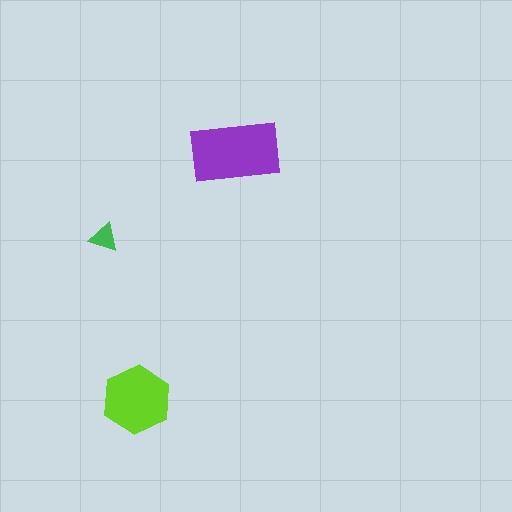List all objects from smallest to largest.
The green triangle, the lime hexagon, the purple rectangle.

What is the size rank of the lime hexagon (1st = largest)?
2nd.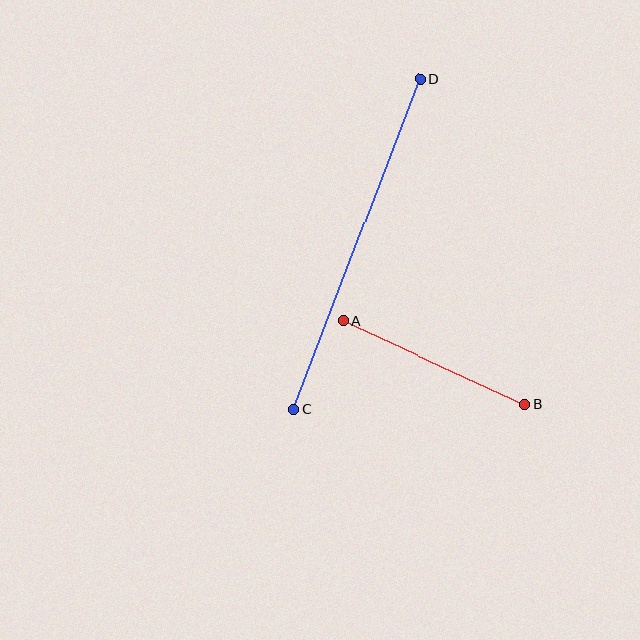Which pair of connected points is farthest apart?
Points C and D are farthest apart.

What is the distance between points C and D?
The distance is approximately 354 pixels.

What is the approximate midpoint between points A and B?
The midpoint is at approximately (434, 363) pixels.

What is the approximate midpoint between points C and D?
The midpoint is at approximately (357, 244) pixels.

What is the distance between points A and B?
The distance is approximately 200 pixels.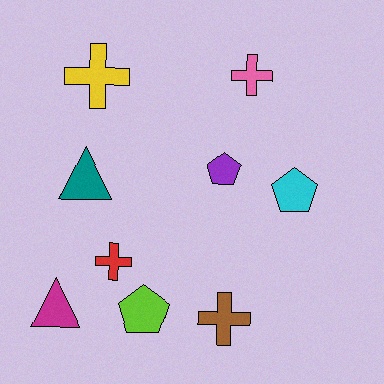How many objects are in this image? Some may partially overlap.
There are 9 objects.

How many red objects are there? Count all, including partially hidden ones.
There is 1 red object.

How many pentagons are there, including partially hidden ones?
There are 3 pentagons.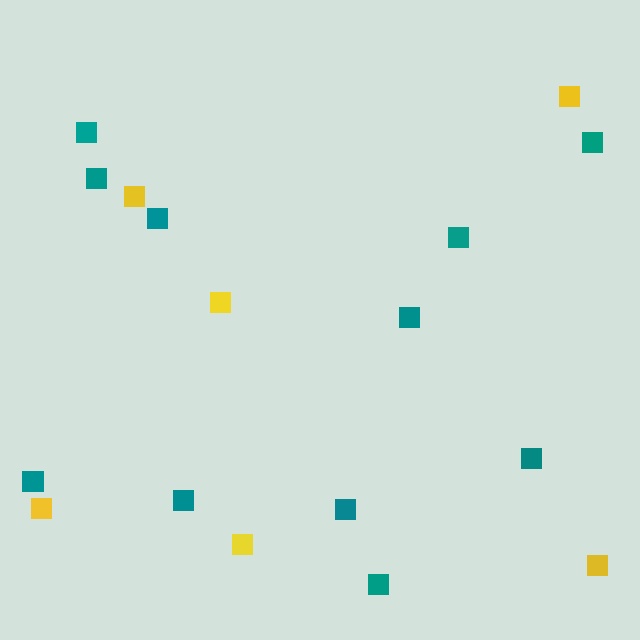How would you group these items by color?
There are 2 groups: one group of yellow squares (6) and one group of teal squares (11).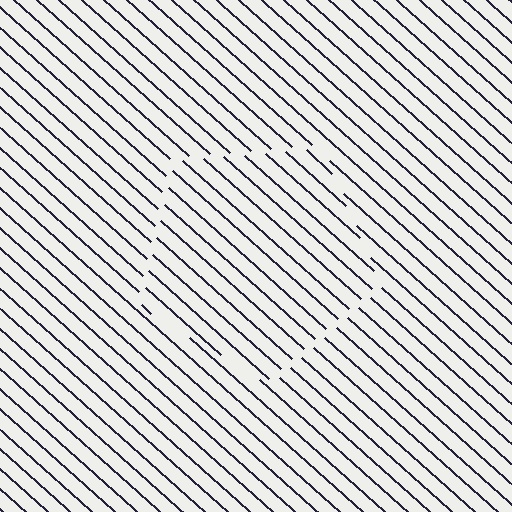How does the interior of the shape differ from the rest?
The interior of the shape contains the same grating, shifted by half a period — the contour is defined by the phase discontinuity where line-ends from the inner and outer gratings abut.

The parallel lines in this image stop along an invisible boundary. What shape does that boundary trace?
An illusory pentagon. The interior of the shape contains the same grating, shifted by half a period — the contour is defined by the phase discontinuity where line-ends from the inner and outer gratings abut.